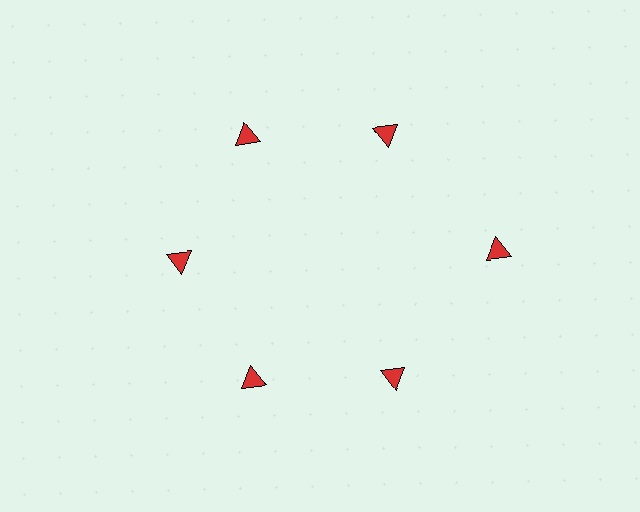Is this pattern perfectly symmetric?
No. The 6 red triangles are arranged in a ring, but one element near the 3 o'clock position is pushed outward from the center, breaking the 6-fold rotational symmetry.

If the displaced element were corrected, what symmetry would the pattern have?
It would have 6-fold rotational symmetry — the pattern would map onto itself every 60 degrees.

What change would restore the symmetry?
The symmetry would be restored by moving it inward, back onto the ring so that all 6 triangles sit at equal angles and equal distance from the center.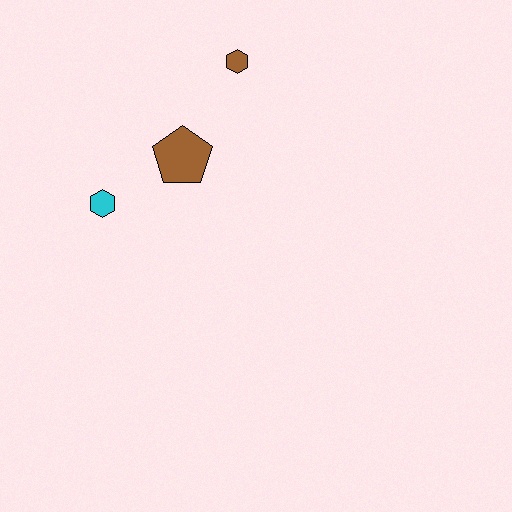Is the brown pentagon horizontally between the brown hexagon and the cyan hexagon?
Yes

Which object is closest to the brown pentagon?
The cyan hexagon is closest to the brown pentagon.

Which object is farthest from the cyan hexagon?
The brown hexagon is farthest from the cyan hexagon.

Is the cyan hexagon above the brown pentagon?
No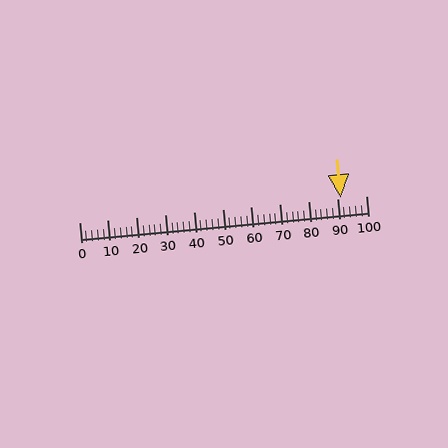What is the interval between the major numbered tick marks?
The major tick marks are spaced 10 units apart.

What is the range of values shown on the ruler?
The ruler shows values from 0 to 100.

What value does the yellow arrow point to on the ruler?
The yellow arrow points to approximately 91.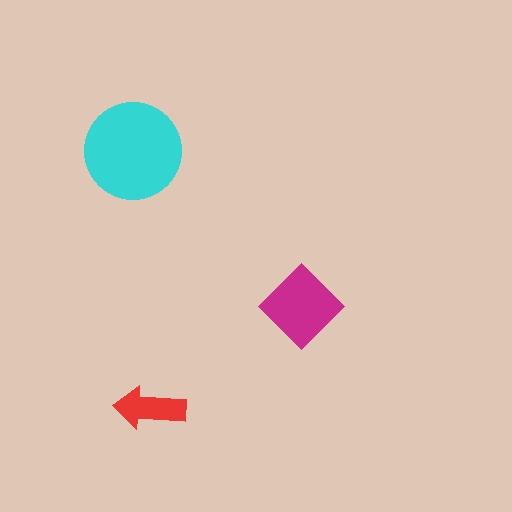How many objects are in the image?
There are 3 objects in the image.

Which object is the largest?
The cyan circle.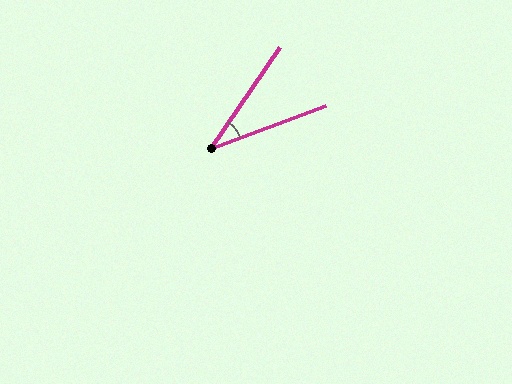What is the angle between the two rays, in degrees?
Approximately 35 degrees.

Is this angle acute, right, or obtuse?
It is acute.